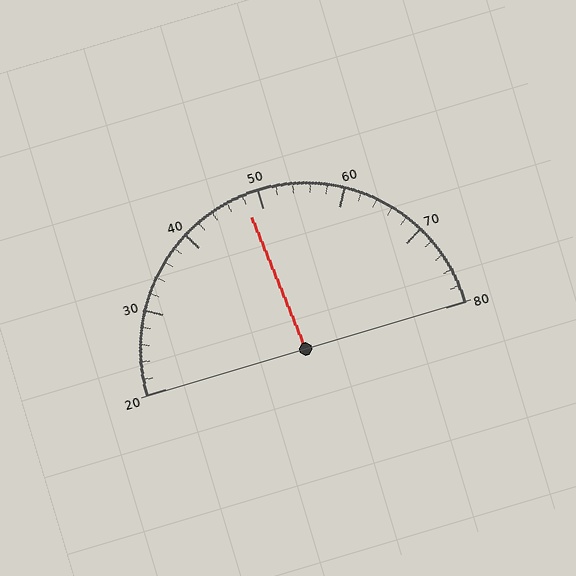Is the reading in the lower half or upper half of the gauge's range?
The reading is in the lower half of the range (20 to 80).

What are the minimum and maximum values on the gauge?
The gauge ranges from 20 to 80.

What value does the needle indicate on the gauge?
The needle indicates approximately 48.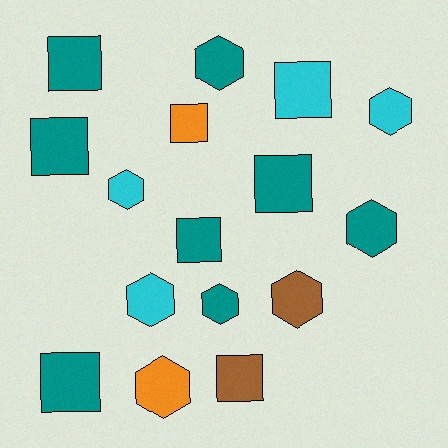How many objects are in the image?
There are 16 objects.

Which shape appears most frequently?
Hexagon, with 8 objects.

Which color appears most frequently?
Teal, with 8 objects.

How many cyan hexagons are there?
There are 3 cyan hexagons.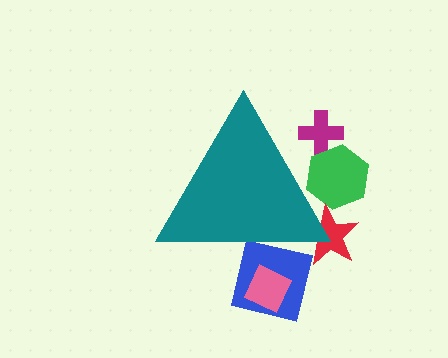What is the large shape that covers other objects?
A teal triangle.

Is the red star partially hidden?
Yes, the red star is partially hidden behind the teal triangle.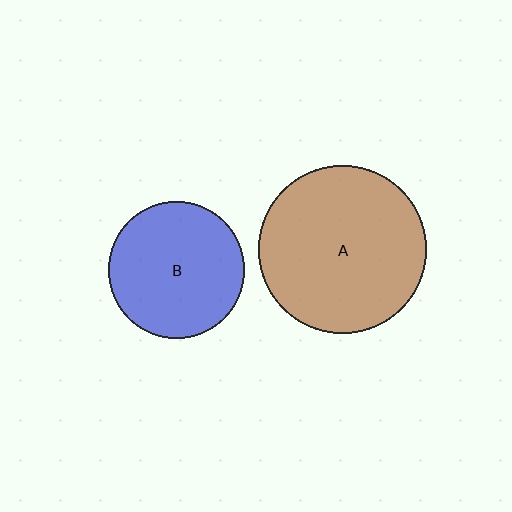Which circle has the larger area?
Circle A (brown).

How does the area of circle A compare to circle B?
Approximately 1.5 times.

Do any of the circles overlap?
No, none of the circles overlap.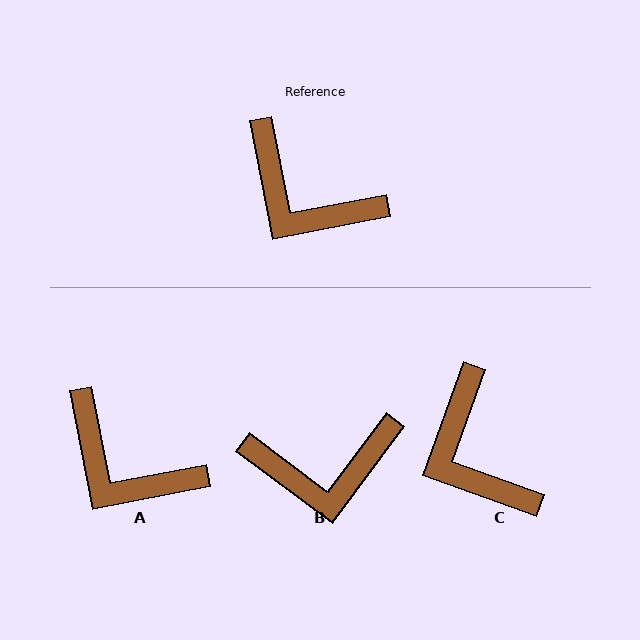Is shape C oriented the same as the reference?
No, it is off by about 31 degrees.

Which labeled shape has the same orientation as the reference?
A.